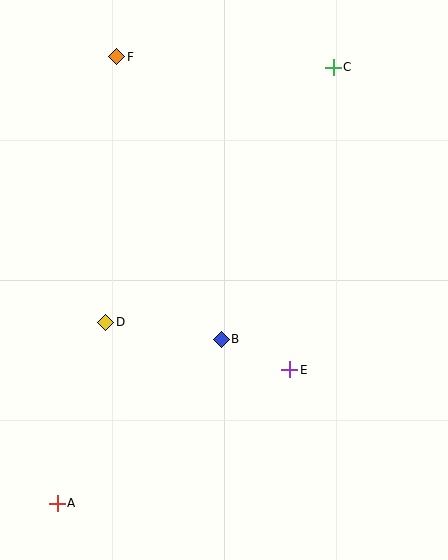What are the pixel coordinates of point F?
Point F is at (117, 57).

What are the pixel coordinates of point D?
Point D is at (106, 323).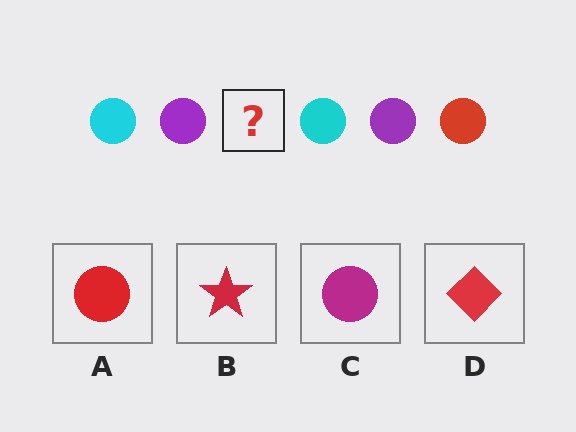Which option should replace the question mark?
Option A.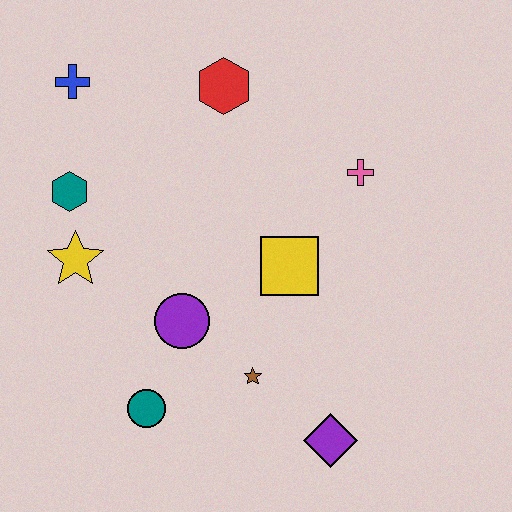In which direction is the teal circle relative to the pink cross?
The teal circle is below the pink cross.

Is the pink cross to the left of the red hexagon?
No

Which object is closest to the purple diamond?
The brown star is closest to the purple diamond.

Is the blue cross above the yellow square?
Yes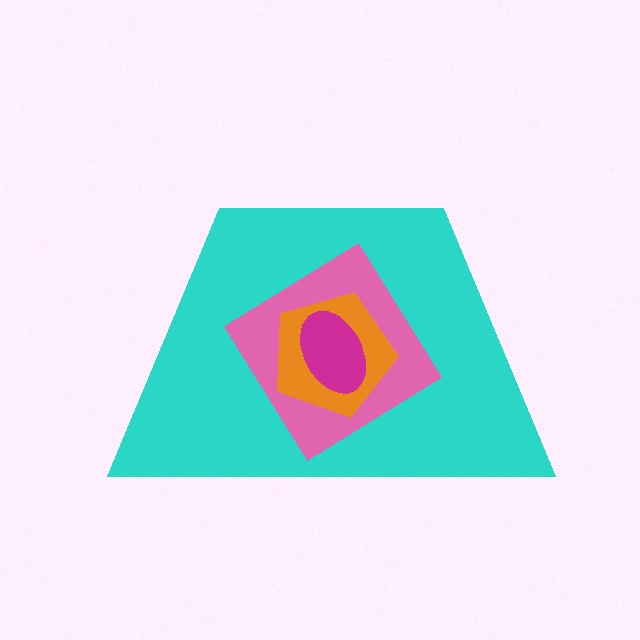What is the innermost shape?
The magenta ellipse.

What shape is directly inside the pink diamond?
The orange pentagon.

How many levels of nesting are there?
4.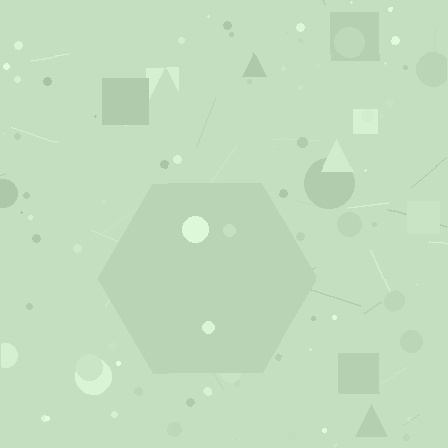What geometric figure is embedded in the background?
A hexagon is embedded in the background.